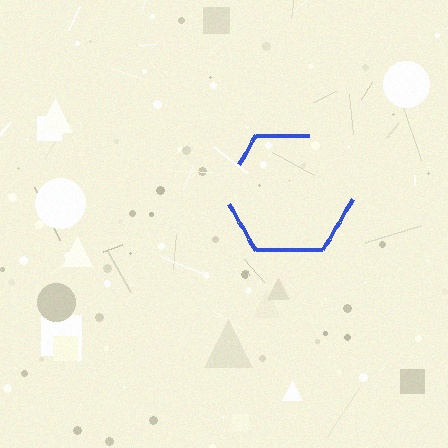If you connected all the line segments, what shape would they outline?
They would outline a hexagon.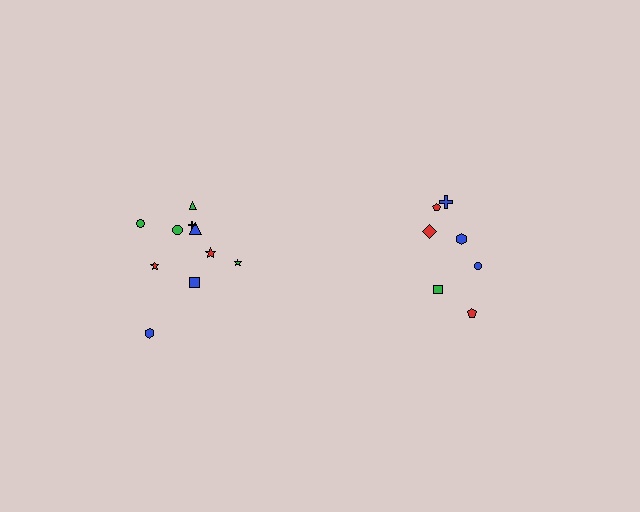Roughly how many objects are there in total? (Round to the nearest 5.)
Roughly 15 objects in total.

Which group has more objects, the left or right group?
The left group.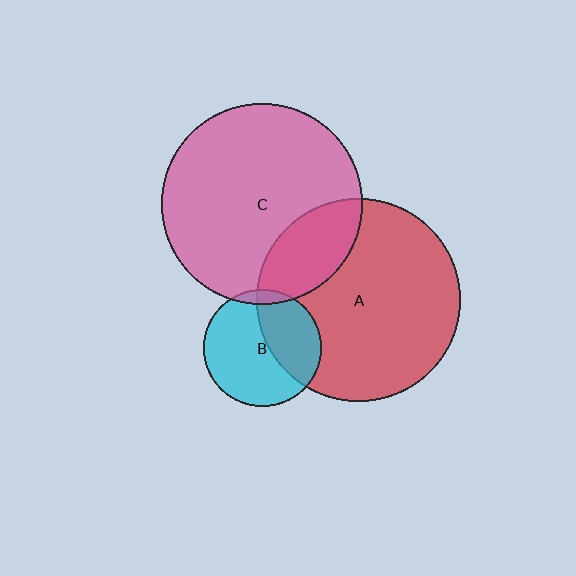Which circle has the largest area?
Circle A (red).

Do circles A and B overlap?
Yes.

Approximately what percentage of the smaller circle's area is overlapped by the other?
Approximately 40%.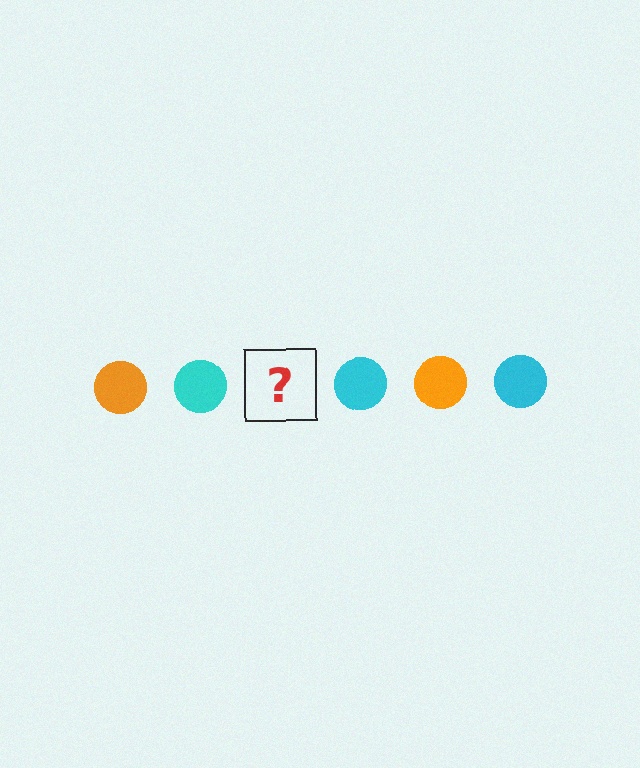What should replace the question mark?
The question mark should be replaced with an orange circle.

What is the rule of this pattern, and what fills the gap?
The rule is that the pattern cycles through orange, cyan circles. The gap should be filled with an orange circle.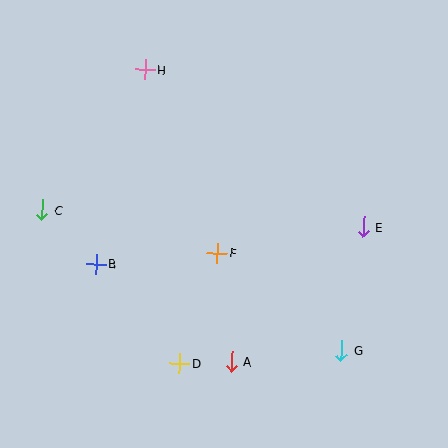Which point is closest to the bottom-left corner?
Point D is closest to the bottom-left corner.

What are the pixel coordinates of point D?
Point D is at (180, 363).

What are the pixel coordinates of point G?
Point G is at (342, 350).